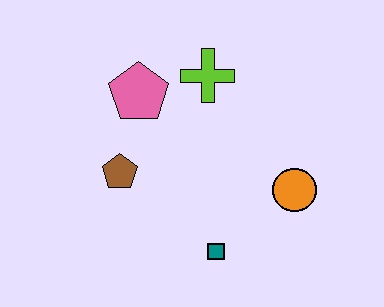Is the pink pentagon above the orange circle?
Yes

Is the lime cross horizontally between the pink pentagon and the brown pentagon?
No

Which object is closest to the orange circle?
The teal square is closest to the orange circle.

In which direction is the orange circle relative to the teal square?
The orange circle is to the right of the teal square.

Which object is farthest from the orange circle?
The pink pentagon is farthest from the orange circle.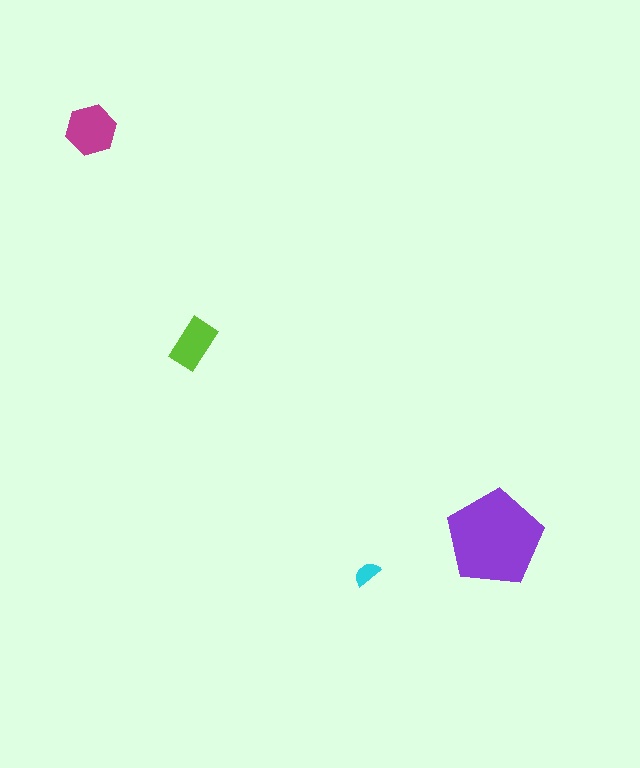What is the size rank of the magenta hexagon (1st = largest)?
2nd.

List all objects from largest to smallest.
The purple pentagon, the magenta hexagon, the lime rectangle, the cyan semicircle.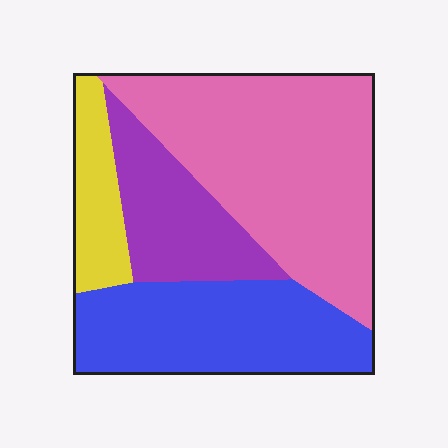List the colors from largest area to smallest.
From largest to smallest: pink, blue, purple, yellow.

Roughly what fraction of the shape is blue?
Blue takes up about one quarter (1/4) of the shape.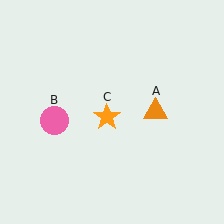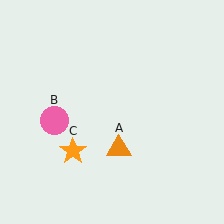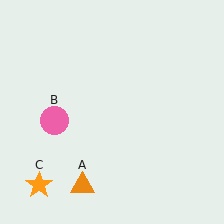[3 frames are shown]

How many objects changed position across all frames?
2 objects changed position: orange triangle (object A), orange star (object C).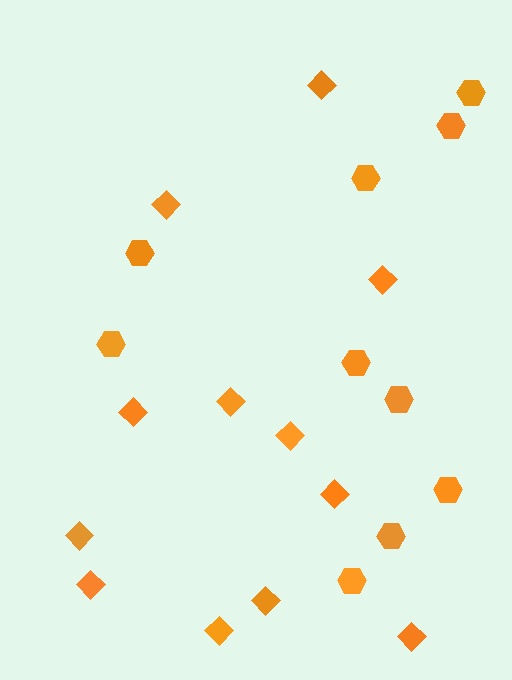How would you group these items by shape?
There are 2 groups: one group of diamonds (12) and one group of hexagons (10).